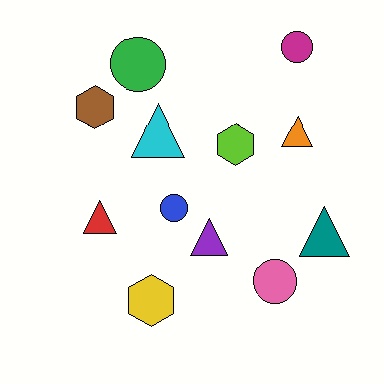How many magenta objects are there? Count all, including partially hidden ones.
There is 1 magenta object.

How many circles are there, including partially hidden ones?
There are 4 circles.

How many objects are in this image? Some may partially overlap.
There are 12 objects.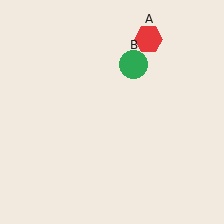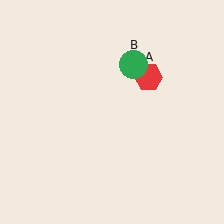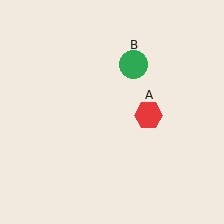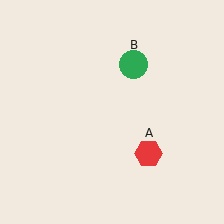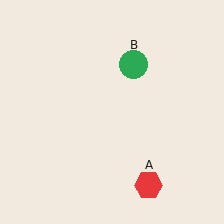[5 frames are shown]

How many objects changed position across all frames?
1 object changed position: red hexagon (object A).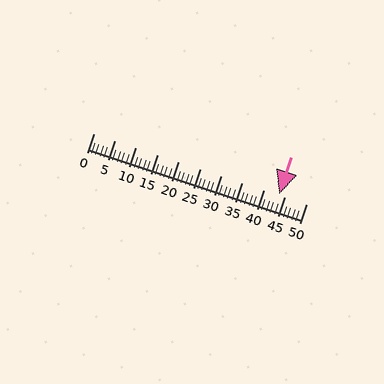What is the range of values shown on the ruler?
The ruler shows values from 0 to 50.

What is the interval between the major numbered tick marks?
The major tick marks are spaced 5 units apart.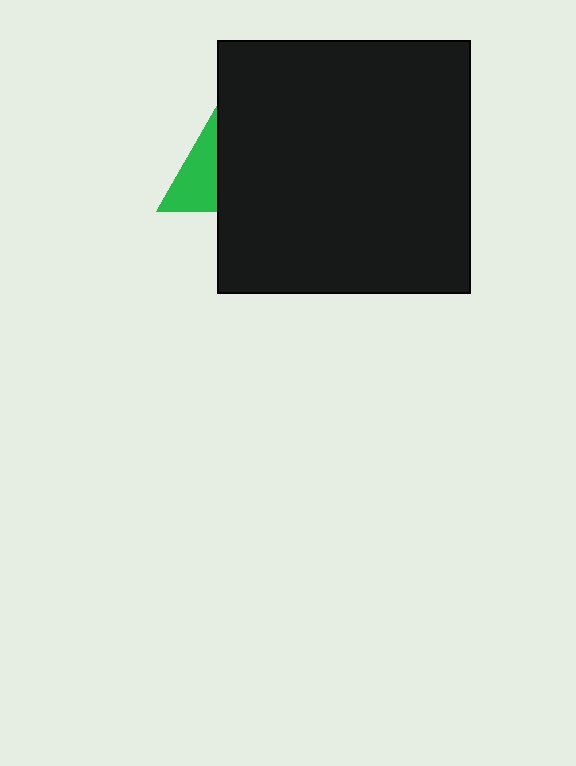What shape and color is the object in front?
The object in front is a black square.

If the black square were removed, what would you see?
You would see the complete green triangle.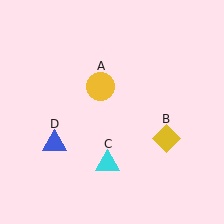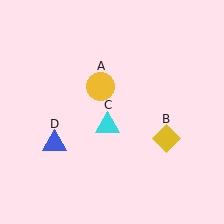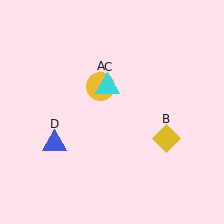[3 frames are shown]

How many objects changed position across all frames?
1 object changed position: cyan triangle (object C).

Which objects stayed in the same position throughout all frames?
Yellow circle (object A) and yellow diamond (object B) and blue triangle (object D) remained stationary.